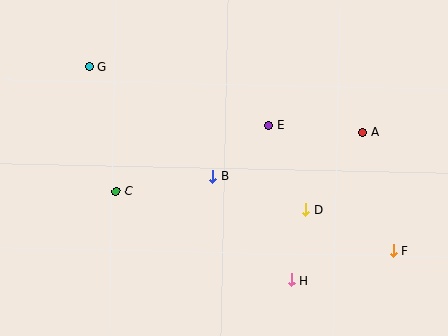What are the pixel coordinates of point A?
Point A is at (363, 132).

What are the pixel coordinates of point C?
Point C is at (116, 191).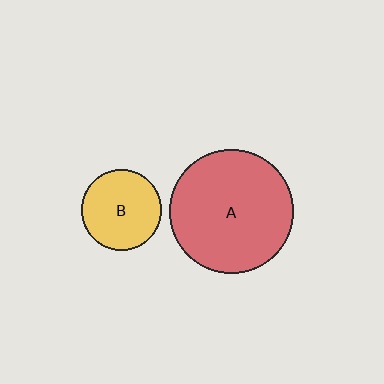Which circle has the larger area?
Circle A (red).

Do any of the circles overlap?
No, none of the circles overlap.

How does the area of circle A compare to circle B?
Approximately 2.4 times.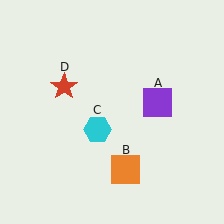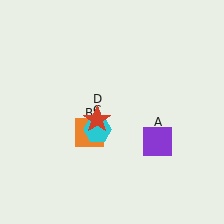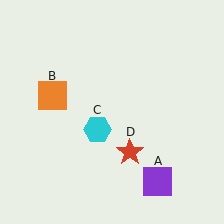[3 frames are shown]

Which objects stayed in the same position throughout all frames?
Cyan hexagon (object C) remained stationary.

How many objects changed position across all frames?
3 objects changed position: purple square (object A), orange square (object B), red star (object D).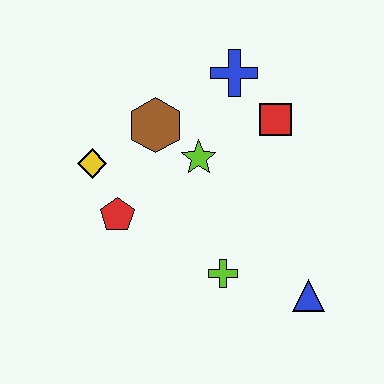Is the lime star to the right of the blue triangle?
No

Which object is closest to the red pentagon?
The yellow diamond is closest to the red pentagon.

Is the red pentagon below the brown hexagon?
Yes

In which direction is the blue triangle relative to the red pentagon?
The blue triangle is to the right of the red pentagon.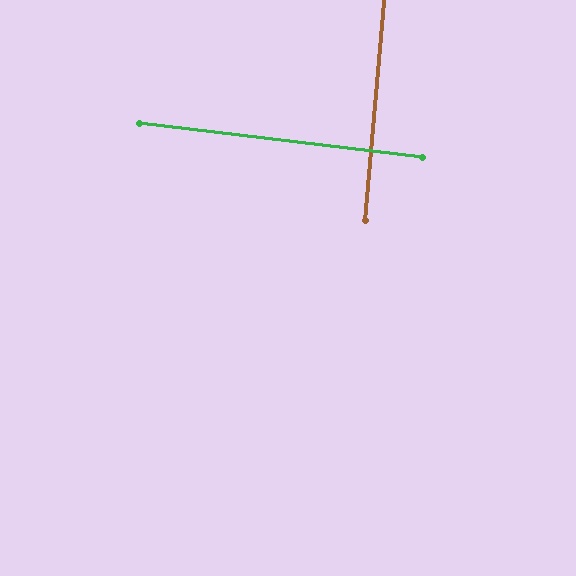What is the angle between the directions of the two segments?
Approximately 88 degrees.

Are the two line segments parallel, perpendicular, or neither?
Perpendicular — they meet at approximately 88°.